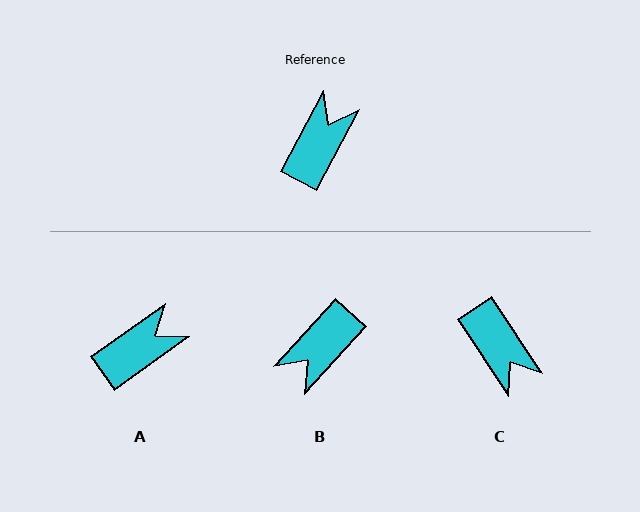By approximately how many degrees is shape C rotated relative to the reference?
Approximately 119 degrees clockwise.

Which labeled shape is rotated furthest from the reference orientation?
B, about 166 degrees away.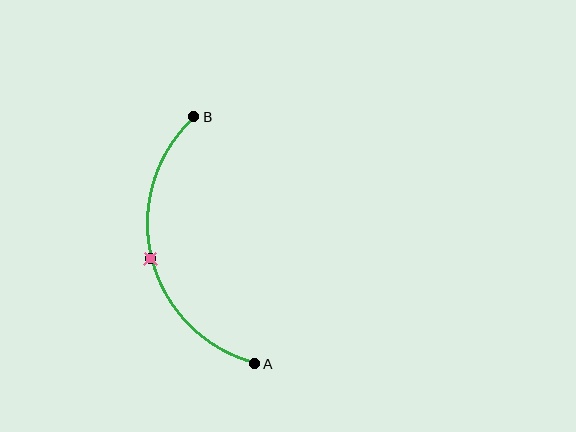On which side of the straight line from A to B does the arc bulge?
The arc bulges to the left of the straight line connecting A and B.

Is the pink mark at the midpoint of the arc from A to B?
Yes. The pink mark lies on the arc at equal arc-length from both A and B — it is the arc midpoint.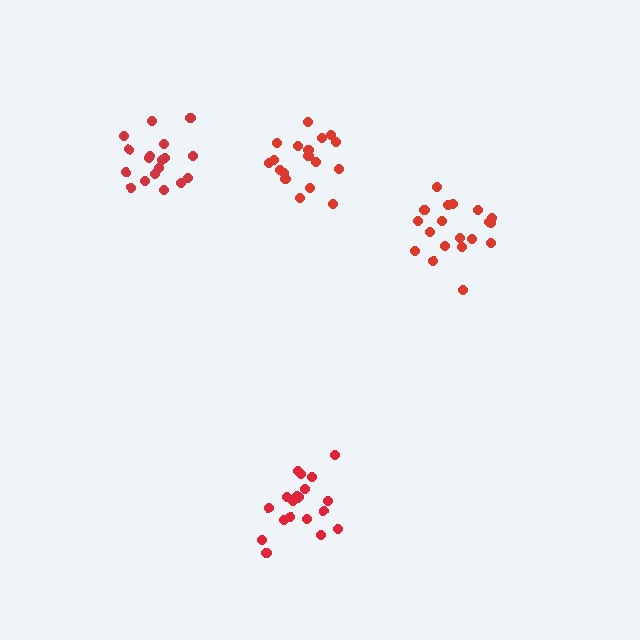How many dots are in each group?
Group 1: 18 dots, Group 2: 20 dots, Group 3: 18 dots, Group 4: 19 dots (75 total).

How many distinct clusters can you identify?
There are 4 distinct clusters.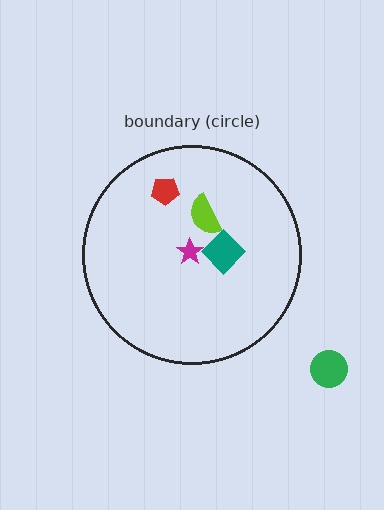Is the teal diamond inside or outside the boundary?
Inside.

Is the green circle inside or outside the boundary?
Outside.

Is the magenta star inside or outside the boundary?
Inside.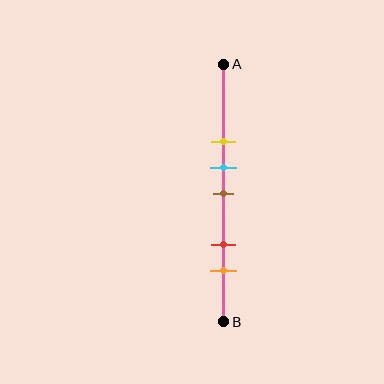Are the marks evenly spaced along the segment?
No, the marks are not evenly spaced.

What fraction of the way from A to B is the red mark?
The red mark is approximately 70% (0.7) of the way from A to B.